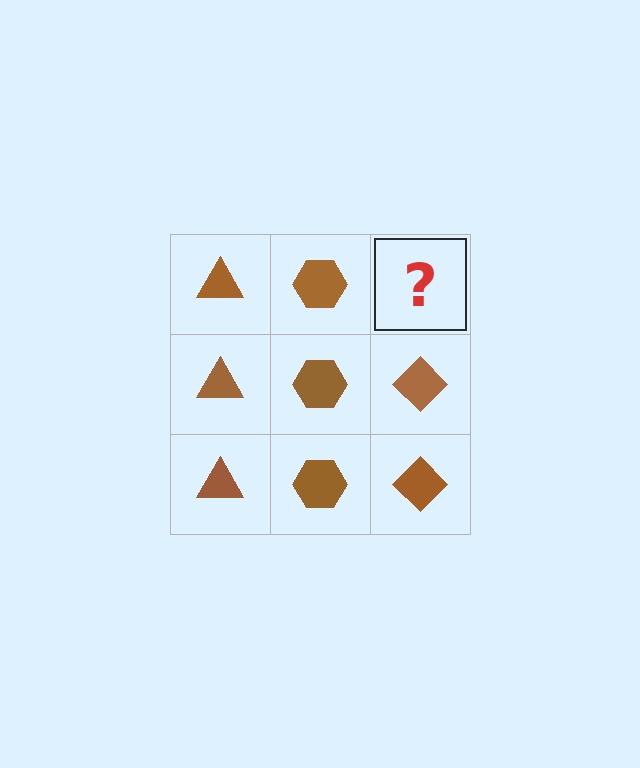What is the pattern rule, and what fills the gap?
The rule is that each column has a consistent shape. The gap should be filled with a brown diamond.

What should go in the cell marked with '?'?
The missing cell should contain a brown diamond.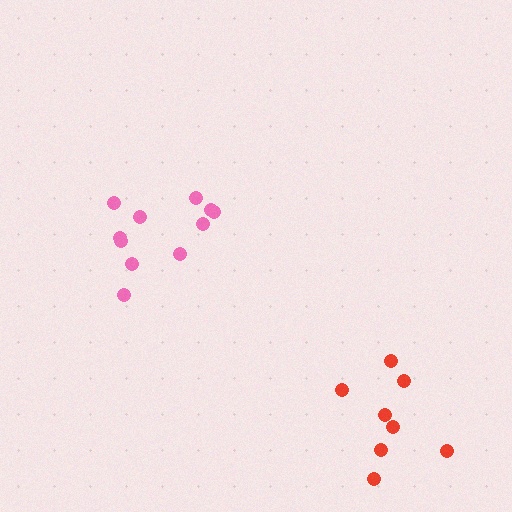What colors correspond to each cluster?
The clusters are colored: pink, red.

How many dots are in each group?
Group 1: 11 dots, Group 2: 8 dots (19 total).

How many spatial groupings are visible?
There are 2 spatial groupings.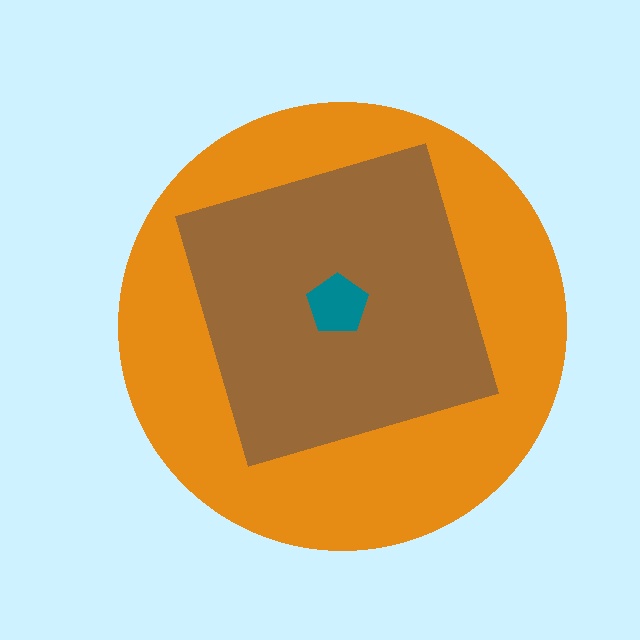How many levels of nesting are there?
3.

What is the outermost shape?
The orange circle.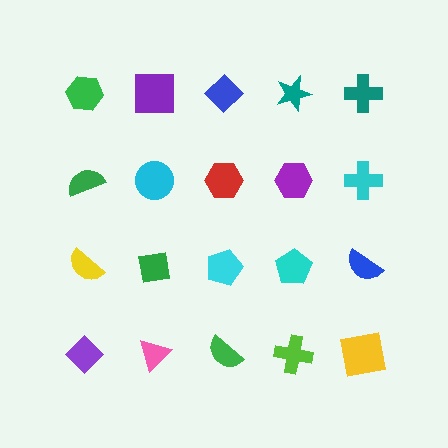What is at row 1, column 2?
A purple square.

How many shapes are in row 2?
5 shapes.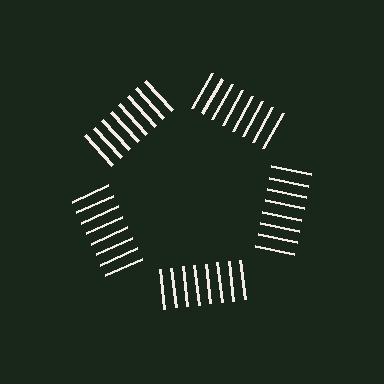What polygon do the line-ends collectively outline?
An illusory pentagon — the line segments terminate on its edges but no continuous stroke is drawn.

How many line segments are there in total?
40 — 8 along each of the 5 edges.